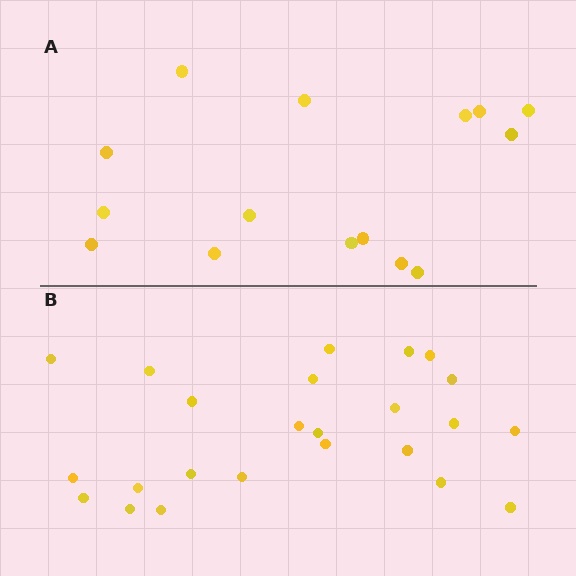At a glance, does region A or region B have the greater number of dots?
Region B (the bottom region) has more dots.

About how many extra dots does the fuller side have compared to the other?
Region B has roughly 8 or so more dots than region A.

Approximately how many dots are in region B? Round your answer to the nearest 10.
About 20 dots. (The exact count is 24, which rounds to 20.)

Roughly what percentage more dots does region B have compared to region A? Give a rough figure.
About 60% more.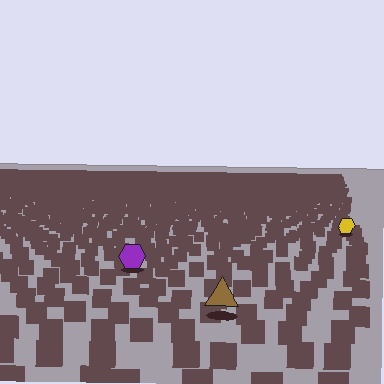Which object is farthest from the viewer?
The yellow hexagon is farthest from the viewer. It appears smaller and the ground texture around it is denser.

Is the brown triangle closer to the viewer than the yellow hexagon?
Yes. The brown triangle is closer — you can tell from the texture gradient: the ground texture is coarser near it.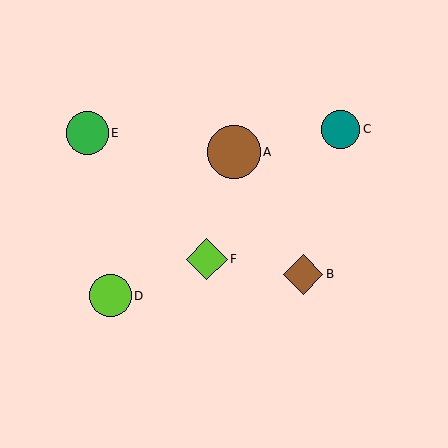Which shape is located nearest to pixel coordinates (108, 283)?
The lime circle (labeled D) at (110, 296) is nearest to that location.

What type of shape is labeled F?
Shape F is a lime diamond.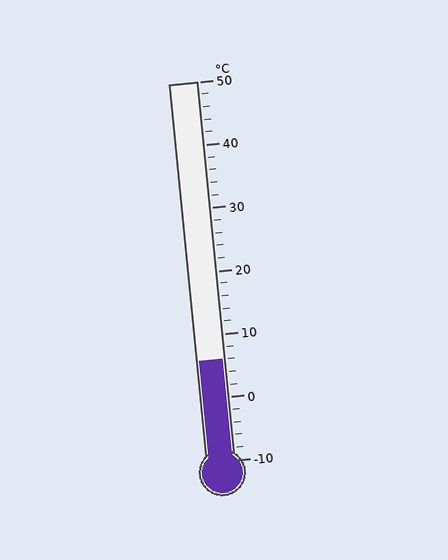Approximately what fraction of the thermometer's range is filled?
The thermometer is filled to approximately 25% of its range.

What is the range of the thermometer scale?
The thermometer scale ranges from -10°C to 50°C.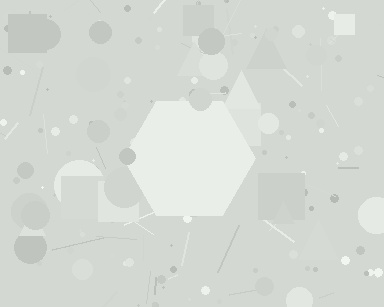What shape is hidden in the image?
A hexagon is hidden in the image.